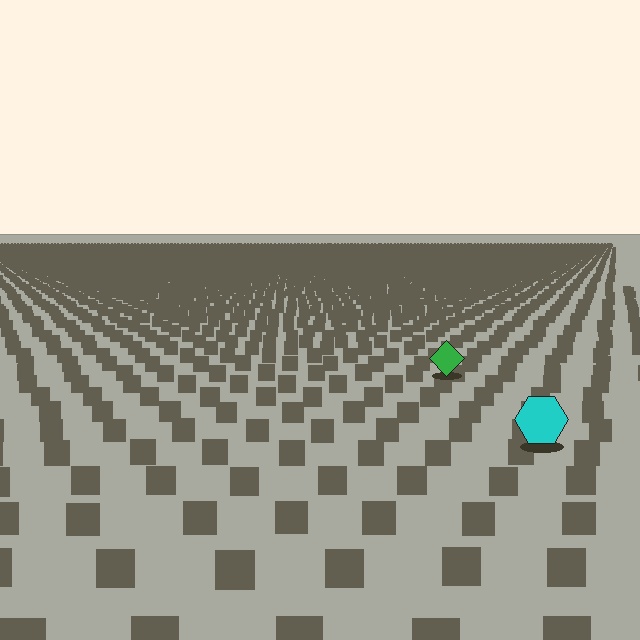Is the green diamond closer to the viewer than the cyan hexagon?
No. The cyan hexagon is closer — you can tell from the texture gradient: the ground texture is coarser near it.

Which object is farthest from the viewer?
The green diamond is farthest from the viewer. It appears smaller and the ground texture around it is denser.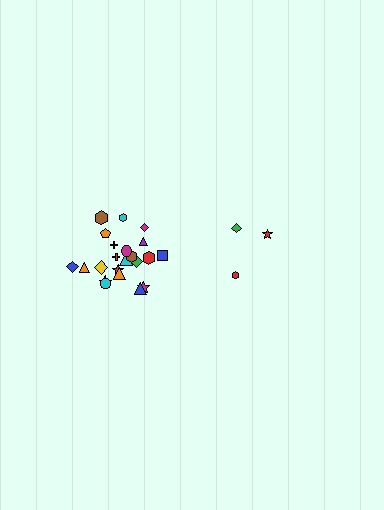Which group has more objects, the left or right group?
The left group.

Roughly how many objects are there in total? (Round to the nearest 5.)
Roughly 25 objects in total.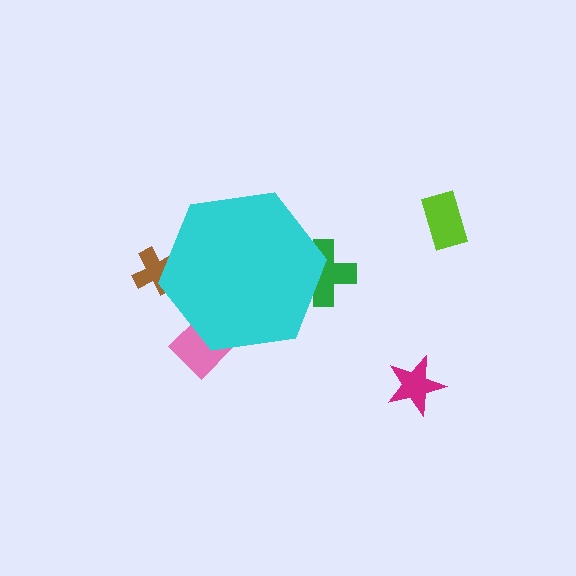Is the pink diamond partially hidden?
Yes, the pink diamond is partially hidden behind the cyan hexagon.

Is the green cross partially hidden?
Yes, the green cross is partially hidden behind the cyan hexagon.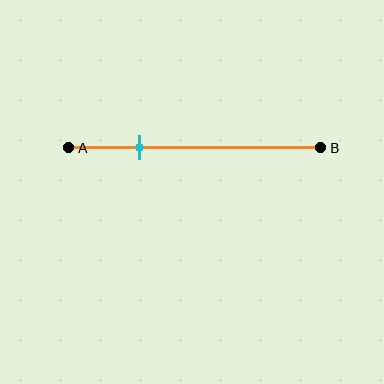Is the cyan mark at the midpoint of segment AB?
No, the mark is at about 30% from A, not at the 50% midpoint.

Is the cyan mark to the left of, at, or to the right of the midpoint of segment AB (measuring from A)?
The cyan mark is to the left of the midpoint of segment AB.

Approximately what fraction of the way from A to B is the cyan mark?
The cyan mark is approximately 30% of the way from A to B.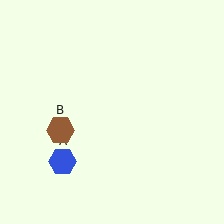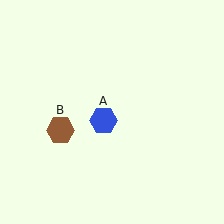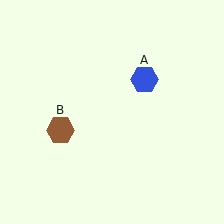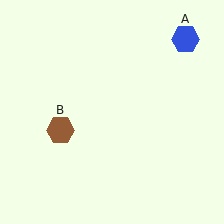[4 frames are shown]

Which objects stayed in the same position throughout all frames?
Brown hexagon (object B) remained stationary.